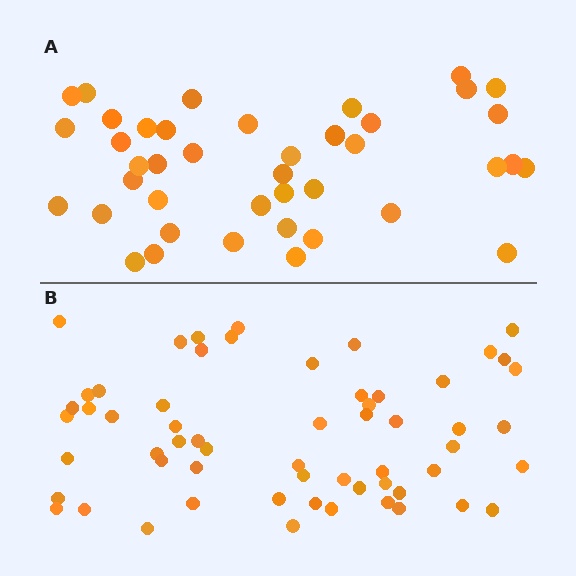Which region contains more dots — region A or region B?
Region B (the bottom region) has more dots.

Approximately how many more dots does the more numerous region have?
Region B has approximately 20 more dots than region A.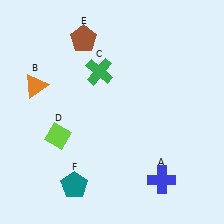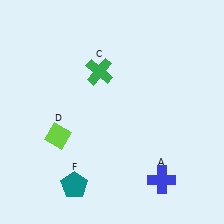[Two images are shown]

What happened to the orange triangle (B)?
The orange triangle (B) was removed in Image 2. It was in the top-left area of Image 1.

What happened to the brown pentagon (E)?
The brown pentagon (E) was removed in Image 2. It was in the top-left area of Image 1.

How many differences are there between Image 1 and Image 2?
There are 2 differences between the two images.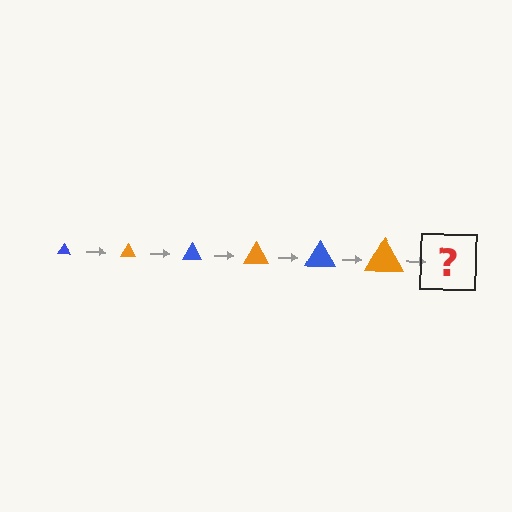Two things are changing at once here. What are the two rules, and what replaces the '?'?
The two rules are that the triangle grows larger each step and the color cycles through blue and orange. The '?' should be a blue triangle, larger than the previous one.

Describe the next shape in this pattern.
It should be a blue triangle, larger than the previous one.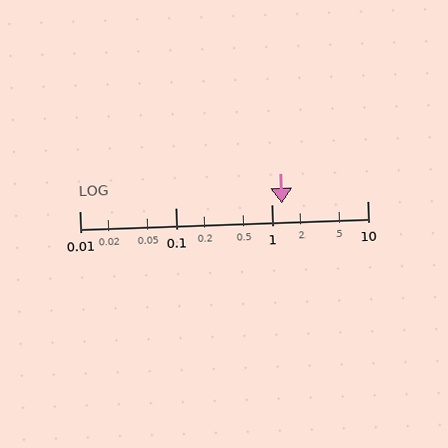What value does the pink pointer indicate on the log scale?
The pointer indicates approximately 1.3.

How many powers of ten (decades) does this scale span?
The scale spans 3 decades, from 0.01 to 10.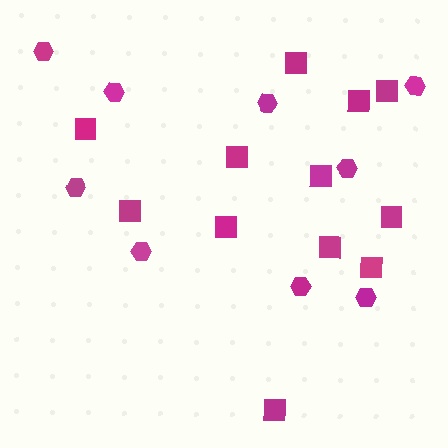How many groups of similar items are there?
There are 2 groups: one group of hexagons (9) and one group of squares (12).